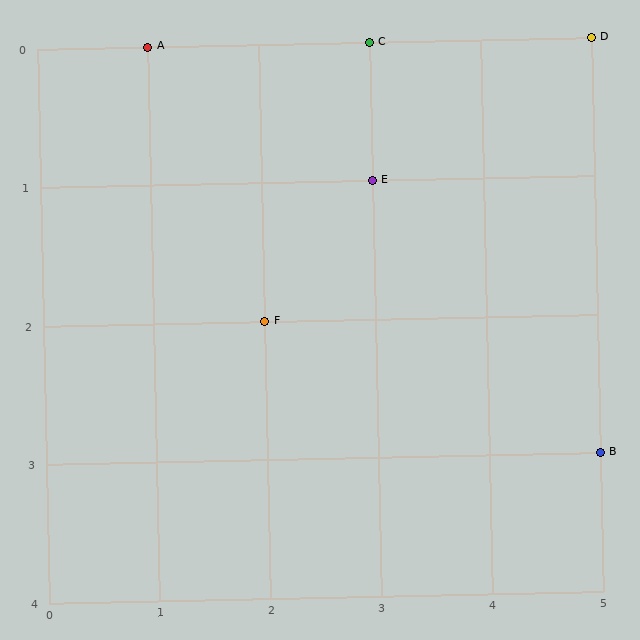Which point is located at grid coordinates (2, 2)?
Point F is at (2, 2).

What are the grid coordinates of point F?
Point F is at grid coordinates (2, 2).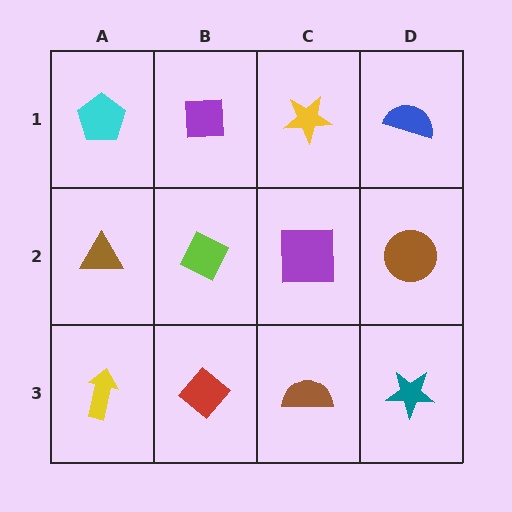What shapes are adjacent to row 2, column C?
A yellow star (row 1, column C), a brown semicircle (row 3, column C), a lime diamond (row 2, column B), a brown circle (row 2, column D).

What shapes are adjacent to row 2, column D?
A blue semicircle (row 1, column D), a teal star (row 3, column D), a purple square (row 2, column C).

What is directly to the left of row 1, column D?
A yellow star.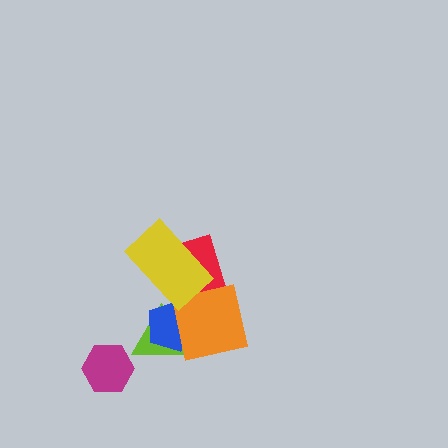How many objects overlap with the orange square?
4 objects overlap with the orange square.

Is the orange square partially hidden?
Yes, it is partially covered by another shape.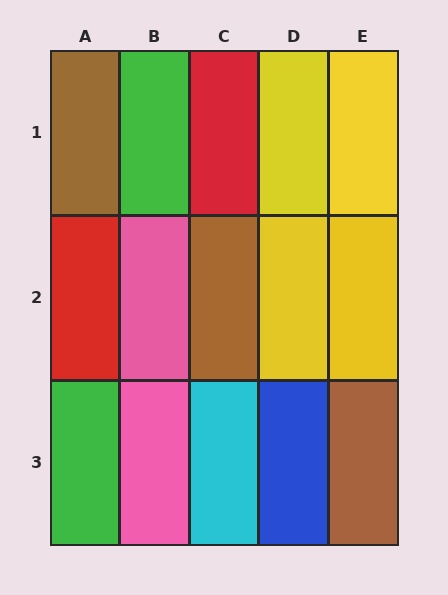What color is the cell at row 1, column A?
Brown.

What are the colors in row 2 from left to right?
Red, pink, brown, yellow, yellow.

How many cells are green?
2 cells are green.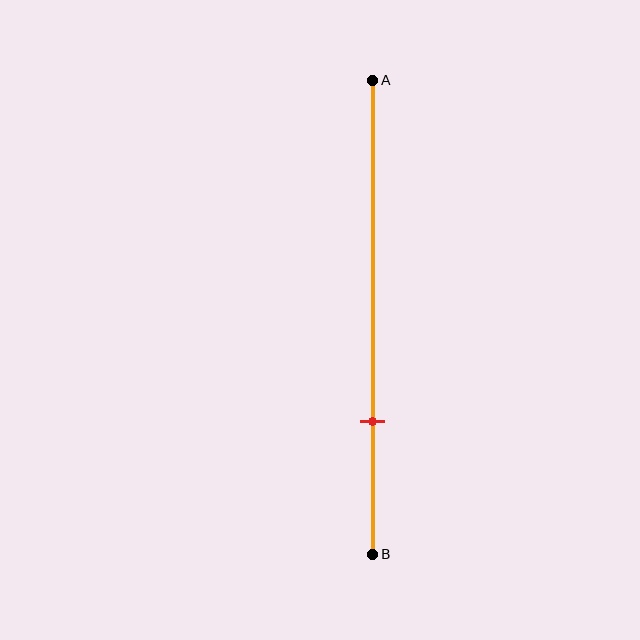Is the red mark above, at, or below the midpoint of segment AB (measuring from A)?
The red mark is below the midpoint of segment AB.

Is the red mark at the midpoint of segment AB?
No, the mark is at about 70% from A, not at the 50% midpoint.